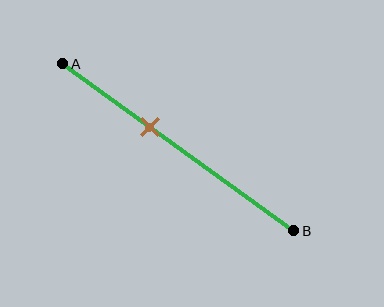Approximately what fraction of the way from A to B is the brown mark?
The brown mark is approximately 40% of the way from A to B.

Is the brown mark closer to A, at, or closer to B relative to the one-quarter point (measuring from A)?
The brown mark is closer to point B than the one-quarter point of segment AB.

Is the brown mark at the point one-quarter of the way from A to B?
No, the mark is at about 40% from A, not at the 25% one-quarter point.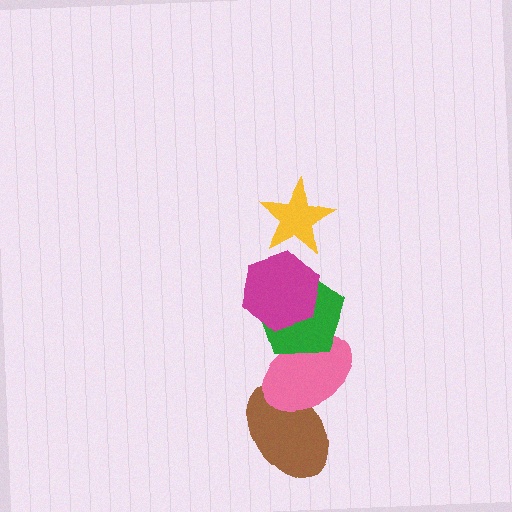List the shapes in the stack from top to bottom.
From top to bottom: the yellow star, the magenta hexagon, the green pentagon, the pink ellipse, the brown ellipse.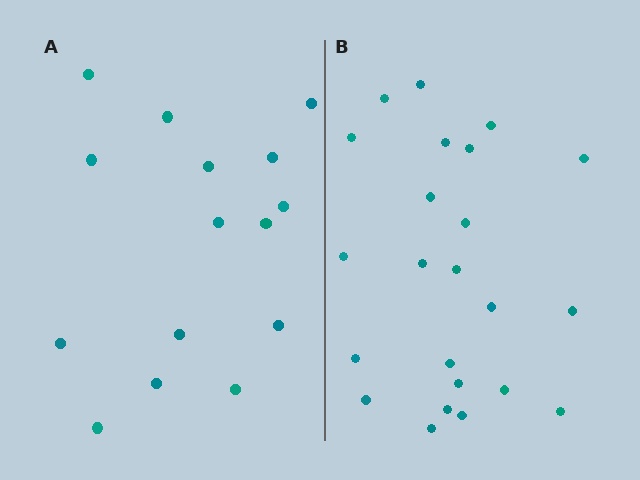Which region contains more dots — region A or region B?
Region B (the right region) has more dots.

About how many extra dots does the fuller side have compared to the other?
Region B has roughly 8 or so more dots than region A.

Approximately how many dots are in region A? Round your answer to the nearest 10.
About 20 dots. (The exact count is 15, which rounds to 20.)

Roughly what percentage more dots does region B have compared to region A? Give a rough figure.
About 55% more.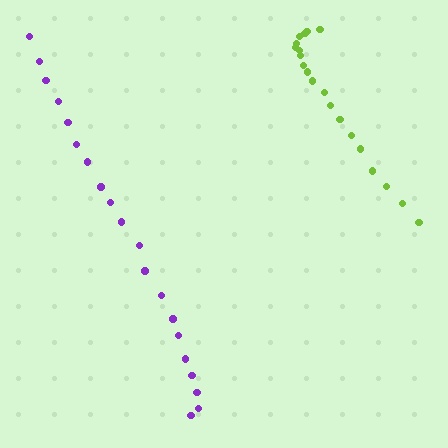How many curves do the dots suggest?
There are 2 distinct paths.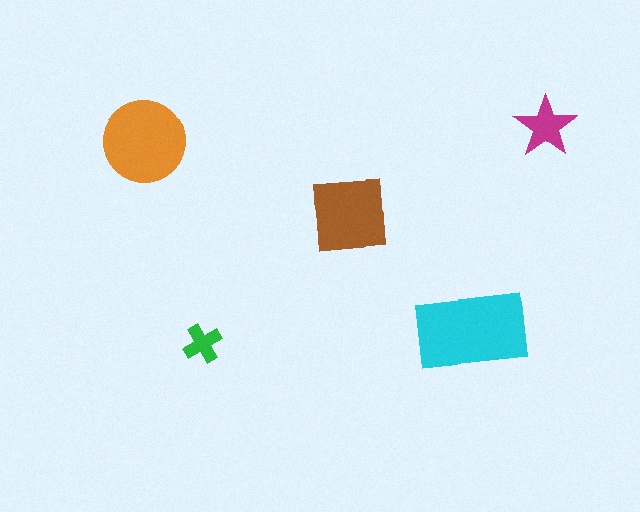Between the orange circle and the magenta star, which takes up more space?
The orange circle.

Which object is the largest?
The cyan rectangle.